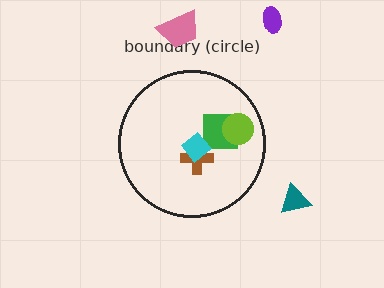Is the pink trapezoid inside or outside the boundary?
Outside.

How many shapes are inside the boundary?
4 inside, 3 outside.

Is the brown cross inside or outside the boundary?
Inside.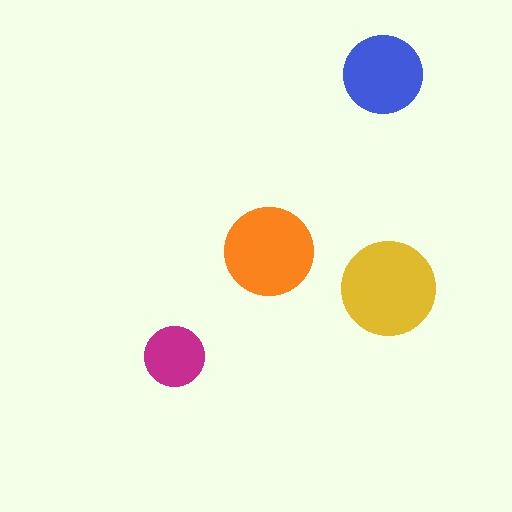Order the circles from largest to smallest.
the yellow one, the orange one, the blue one, the magenta one.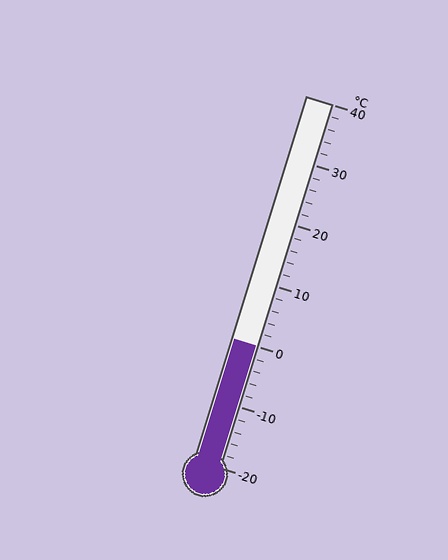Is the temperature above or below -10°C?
The temperature is above -10°C.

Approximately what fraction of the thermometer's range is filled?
The thermometer is filled to approximately 35% of its range.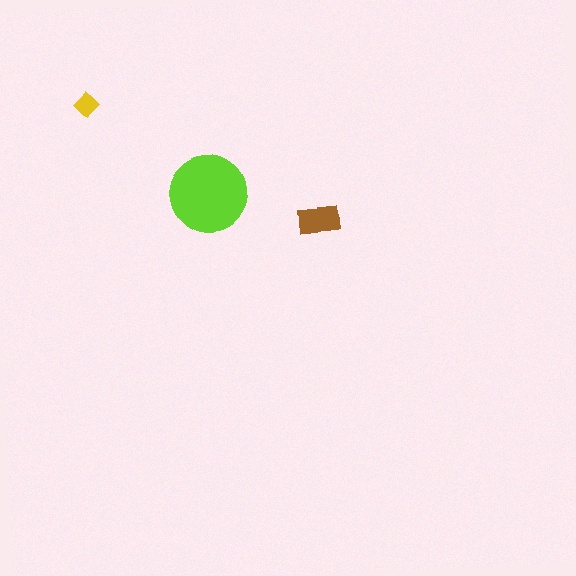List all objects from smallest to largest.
The yellow diamond, the brown rectangle, the lime circle.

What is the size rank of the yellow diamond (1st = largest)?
3rd.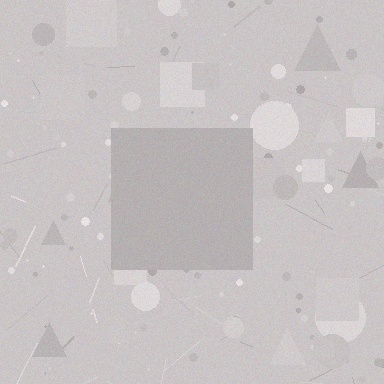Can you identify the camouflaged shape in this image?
The camouflaged shape is a square.